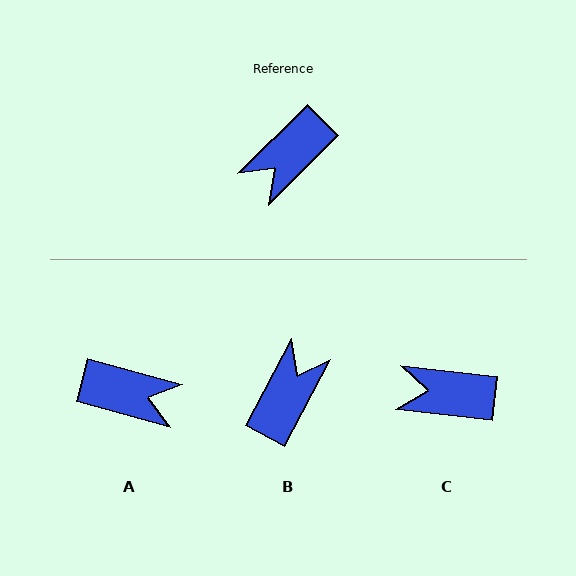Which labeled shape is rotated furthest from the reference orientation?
B, about 163 degrees away.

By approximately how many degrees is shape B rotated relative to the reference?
Approximately 163 degrees clockwise.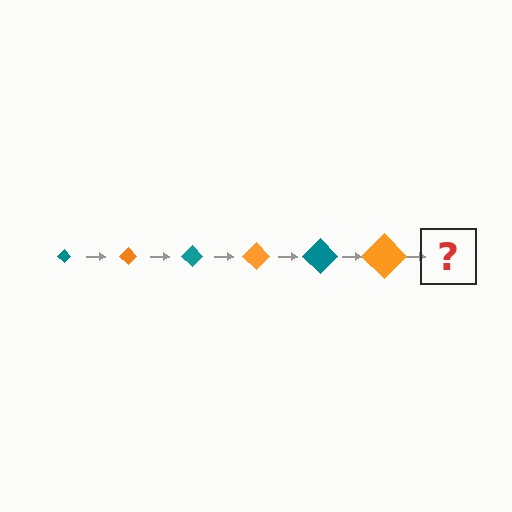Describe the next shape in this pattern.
It should be a teal diamond, larger than the previous one.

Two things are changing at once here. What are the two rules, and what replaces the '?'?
The two rules are that the diamond grows larger each step and the color cycles through teal and orange. The '?' should be a teal diamond, larger than the previous one.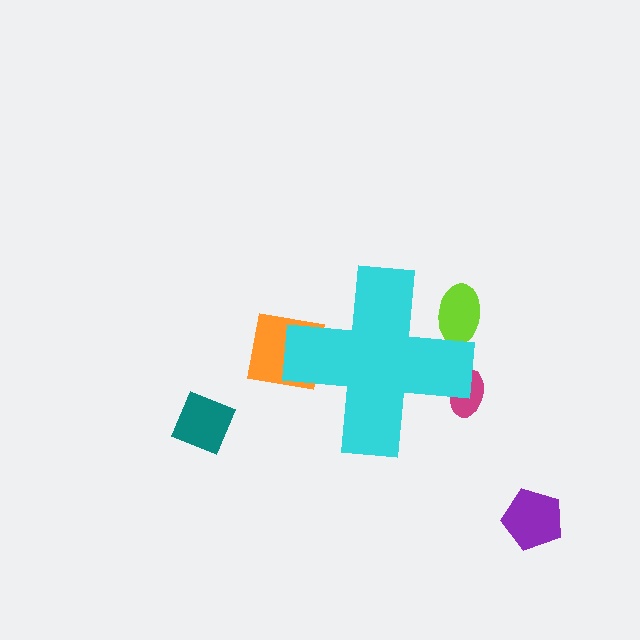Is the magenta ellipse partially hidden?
Yes, the magenta ellipse is partially hidden behind the cyan cross.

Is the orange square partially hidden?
Yes, the orange square is partially hidden behind the cyan cross.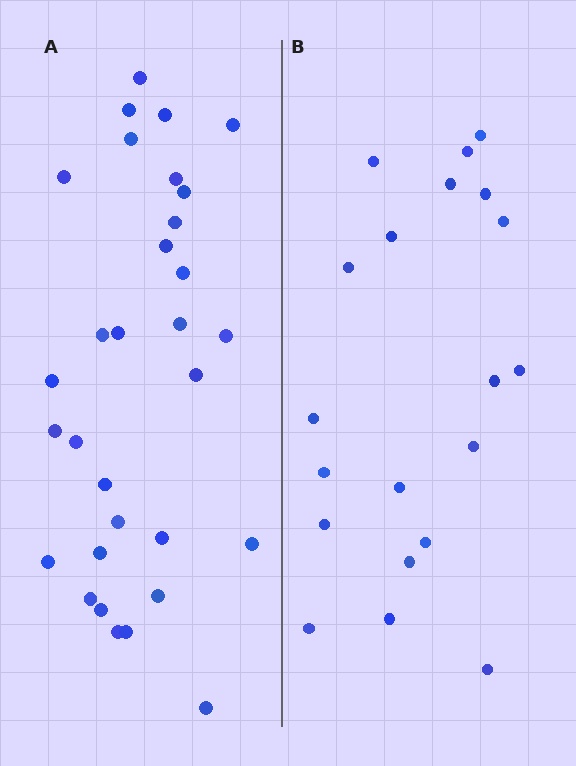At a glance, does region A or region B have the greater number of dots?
Region A (the left region) has more dots.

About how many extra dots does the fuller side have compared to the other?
Region A has roughly 12 or so more dots than region B.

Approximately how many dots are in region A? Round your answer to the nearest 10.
About 30 dots. (The exact count is 31, which rounds to 30.)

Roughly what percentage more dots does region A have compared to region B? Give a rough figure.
About 55% more.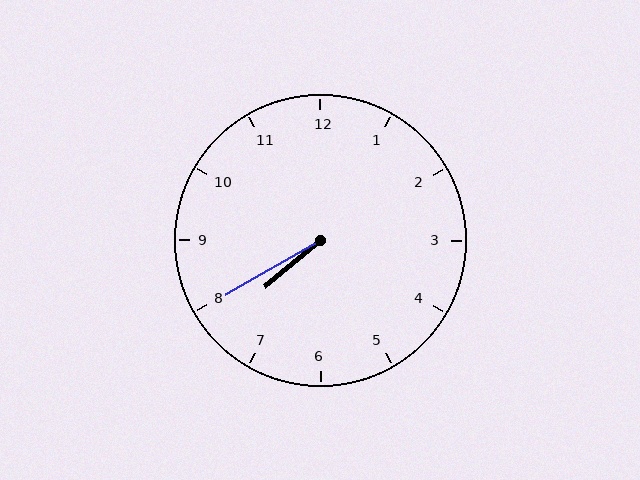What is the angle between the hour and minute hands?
Approximately 10 degrees.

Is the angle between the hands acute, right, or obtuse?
It is acute.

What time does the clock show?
7:40.